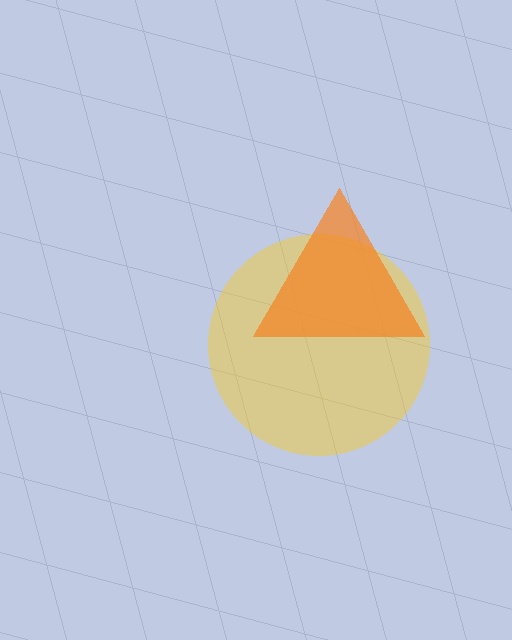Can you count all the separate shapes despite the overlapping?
Yes, there are 2 separate shapes.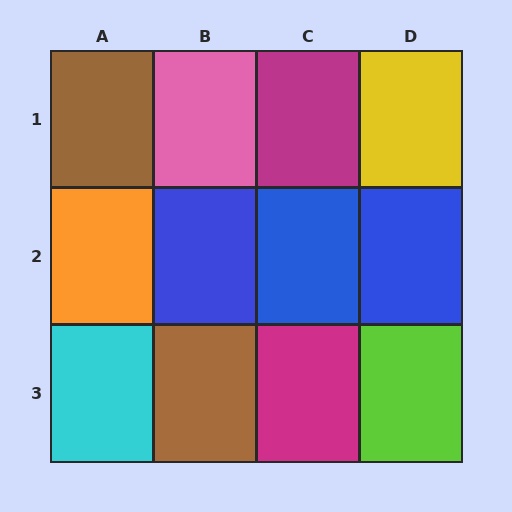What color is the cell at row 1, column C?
Magenta.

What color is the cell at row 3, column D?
Lime.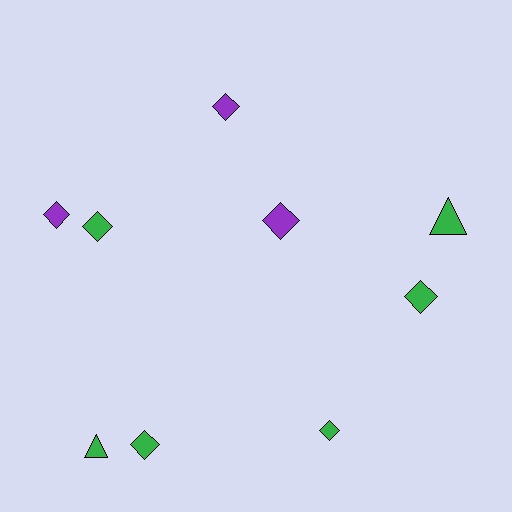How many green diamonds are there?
There are 4 green diamonds.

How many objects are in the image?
There are 9 objects.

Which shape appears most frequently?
Diamond, with 7 objects.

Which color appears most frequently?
Green, with 6 objects.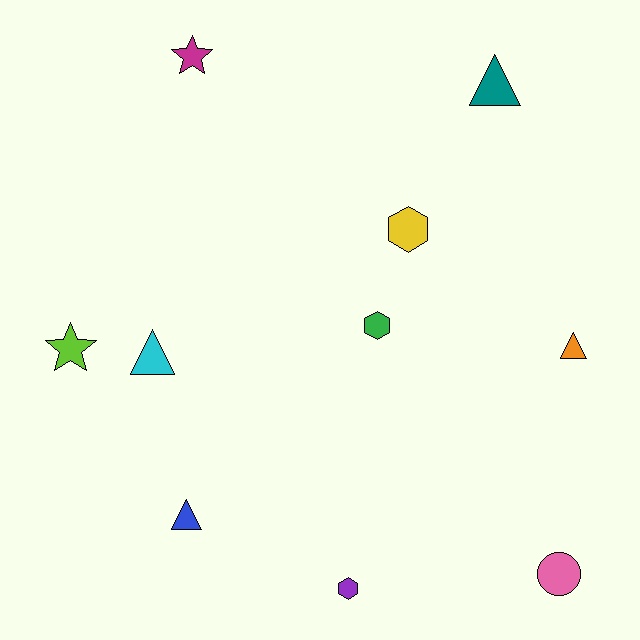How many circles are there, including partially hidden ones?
There is 1 circle.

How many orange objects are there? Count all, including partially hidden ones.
There is 1 orange object.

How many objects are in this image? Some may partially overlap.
There are 10 objects.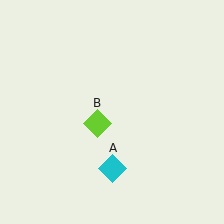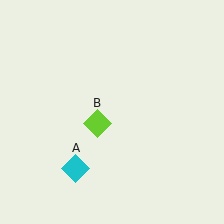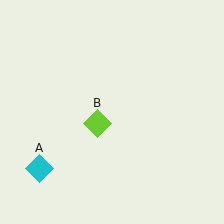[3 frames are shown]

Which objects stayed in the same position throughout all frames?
Lime diamond (object B) remained stationary.